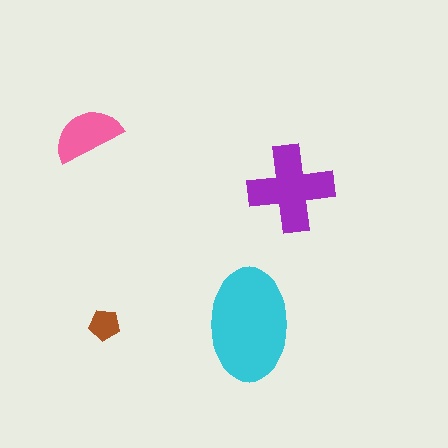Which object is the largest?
The cyan ellipse.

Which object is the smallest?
The brown pentagon.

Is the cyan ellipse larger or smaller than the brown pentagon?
Larger.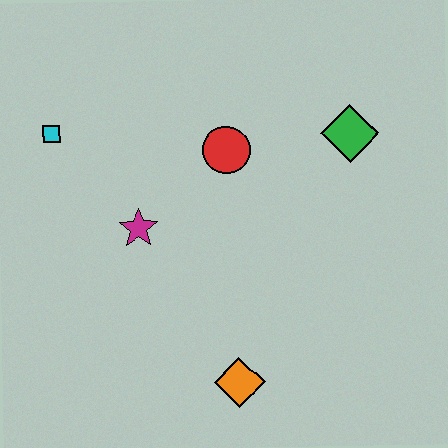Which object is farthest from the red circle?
The orange diamond is farthest from the red circle.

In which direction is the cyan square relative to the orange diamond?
The cyan square is above the orange diamond.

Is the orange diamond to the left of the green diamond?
Yes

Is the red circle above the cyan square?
No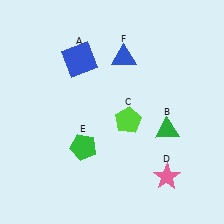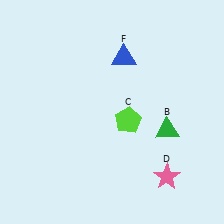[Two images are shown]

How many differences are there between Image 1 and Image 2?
There are 2 differences between the two images.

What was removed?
The green pentagon (E), the blue square (A) were removed in Image 2.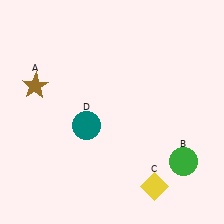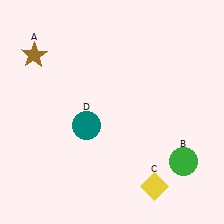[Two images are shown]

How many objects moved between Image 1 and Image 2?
1 object moved between the two images.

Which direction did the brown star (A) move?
The brown star (A) moved up.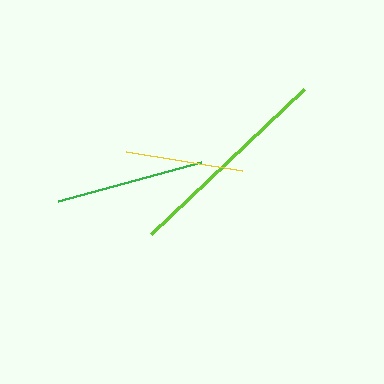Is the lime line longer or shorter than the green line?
The lime line is longer than the green line.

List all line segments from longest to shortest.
From longest to shortest: lime, green, yellow.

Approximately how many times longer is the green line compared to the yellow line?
The green line is approximately 1.3 times the length of the yellow line.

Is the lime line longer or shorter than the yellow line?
The lime line is longer than the yellow line.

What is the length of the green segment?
The green segment is approximately 148 pixels long.